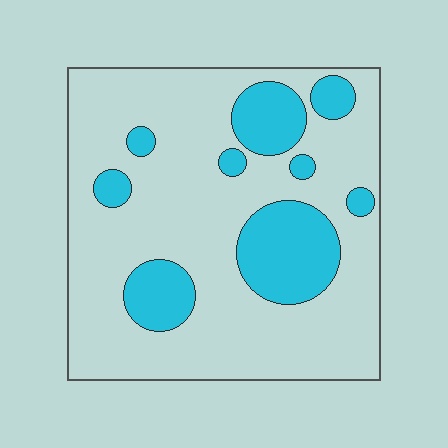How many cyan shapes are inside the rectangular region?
9.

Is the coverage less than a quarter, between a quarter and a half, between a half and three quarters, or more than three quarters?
Less than a quarter.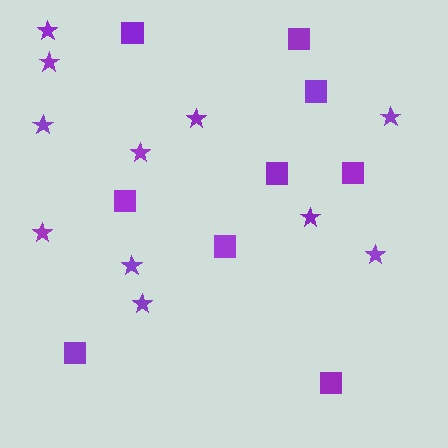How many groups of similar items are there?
There are 2 groups: one group of stars (11) and one group of squares (9).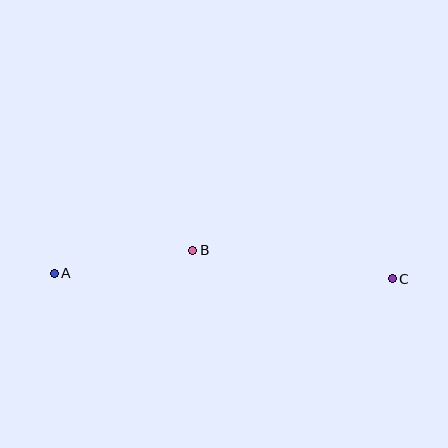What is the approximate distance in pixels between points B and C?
The distance between B and C is approximately 201 pixels.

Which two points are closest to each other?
Points A and B are closest to each other.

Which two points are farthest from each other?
Points A and C are farthest from each other.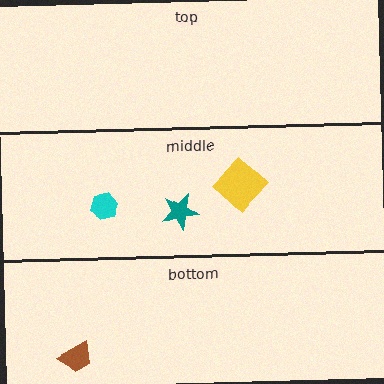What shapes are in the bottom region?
The brown trapezoid.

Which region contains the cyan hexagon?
The middle region.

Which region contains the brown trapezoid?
The bottom region.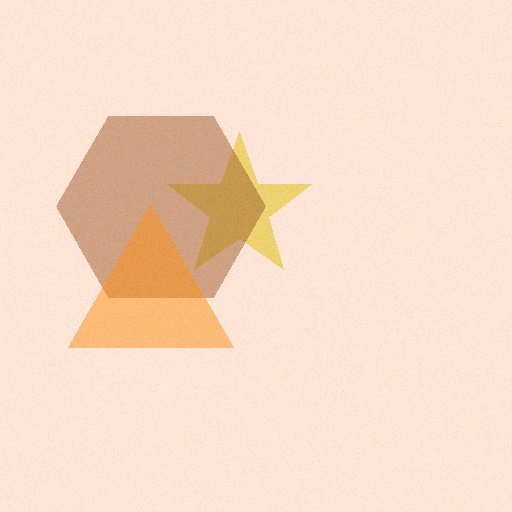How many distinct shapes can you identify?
There are 3 distinct shapes: a yellow star, a brown hexagon, an orange triangle.